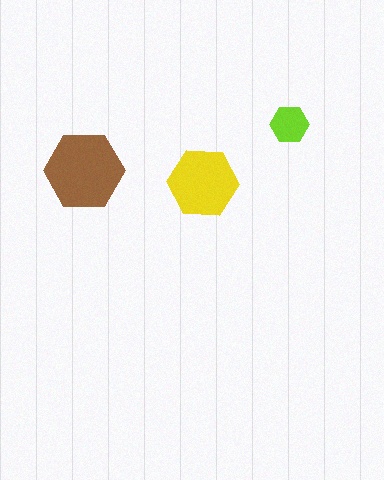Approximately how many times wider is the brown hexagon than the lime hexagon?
About 2 times wider.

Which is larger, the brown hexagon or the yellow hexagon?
The brown one.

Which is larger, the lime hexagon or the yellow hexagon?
The yellow one.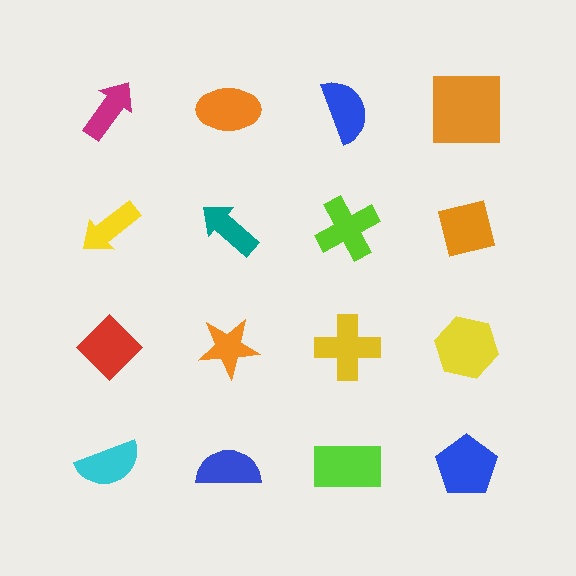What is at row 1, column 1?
A magenta arrow.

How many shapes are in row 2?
4 shapes.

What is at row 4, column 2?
A blue semicircle.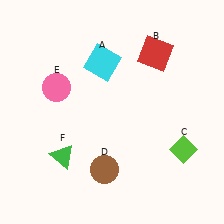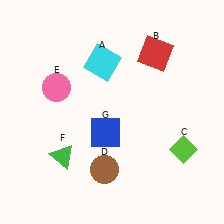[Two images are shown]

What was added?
A blue square (G) was added in Image 2.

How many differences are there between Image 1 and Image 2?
There is 1 difference between the two images.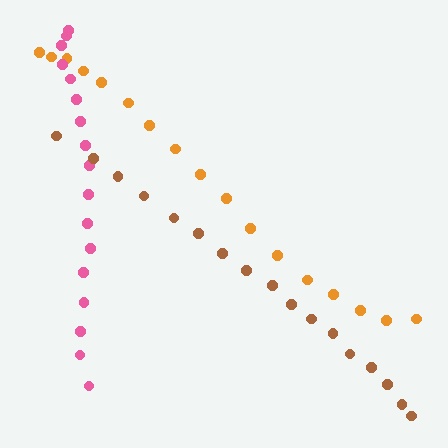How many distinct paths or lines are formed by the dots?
There are 3 distinct paths.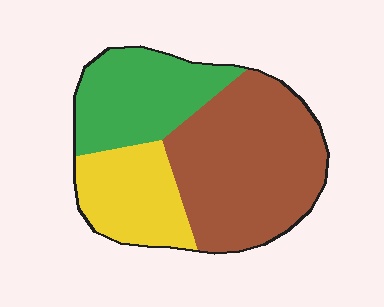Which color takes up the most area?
Brown, at roughly 50%.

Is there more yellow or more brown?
Brown.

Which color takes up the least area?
Yellow, at roughly 25%.